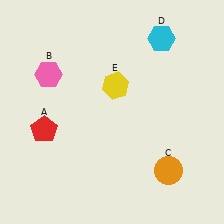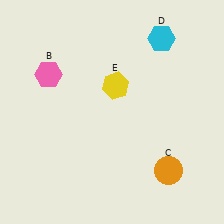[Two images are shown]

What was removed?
The red pentagon (A) was removed in Image 2.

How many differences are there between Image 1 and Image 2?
There is 1 difference between the two images.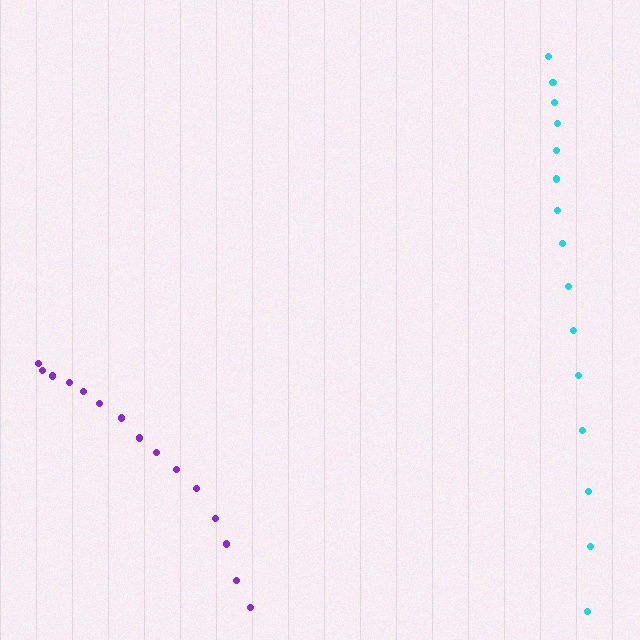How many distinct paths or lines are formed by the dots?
There are 2 distinct paths.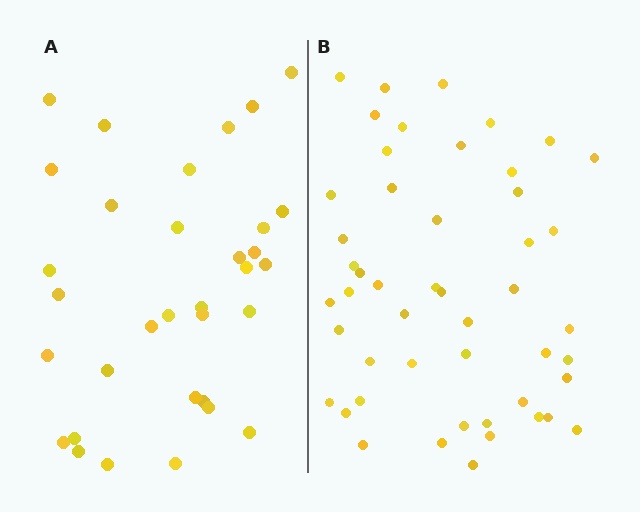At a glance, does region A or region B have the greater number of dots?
Region B (the right region) has more dots.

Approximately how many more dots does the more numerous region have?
Region B has approximately 15 more dots than region A.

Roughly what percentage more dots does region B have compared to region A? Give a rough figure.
About 50% more.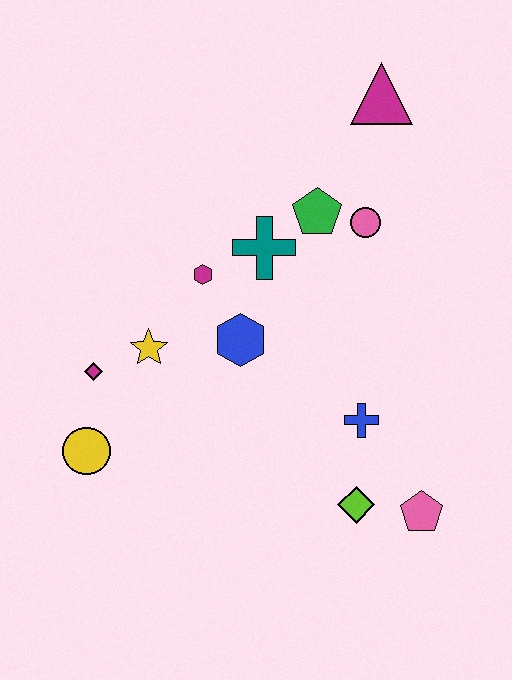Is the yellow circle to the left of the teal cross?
Yes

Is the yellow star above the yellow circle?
Yes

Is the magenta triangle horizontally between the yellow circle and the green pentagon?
No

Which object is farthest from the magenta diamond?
The magenta triangle is farthest from the magenta diamond.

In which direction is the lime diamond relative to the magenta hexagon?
The lime diamond is below the magenta hexagon.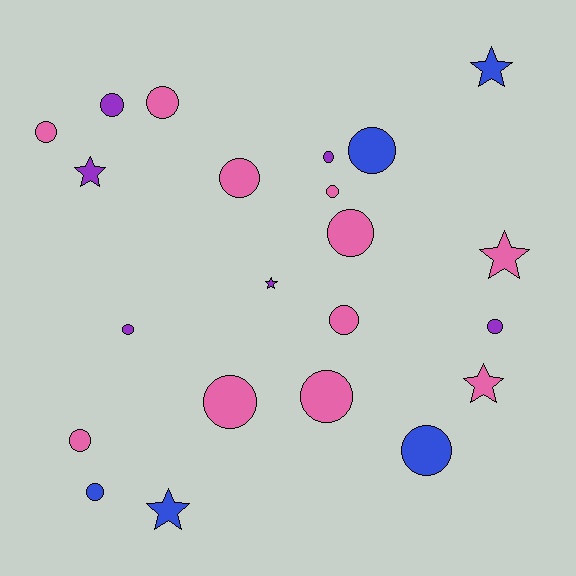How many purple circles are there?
There are 4 purple circles.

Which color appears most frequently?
Pink, with 11 objects.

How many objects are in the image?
There are 22 objects.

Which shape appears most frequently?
Circle, with 16 objects.